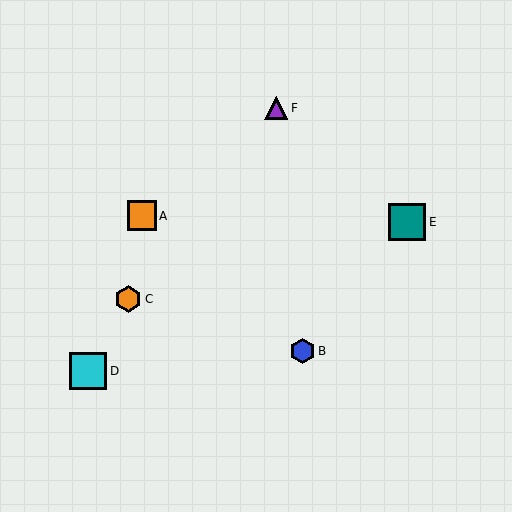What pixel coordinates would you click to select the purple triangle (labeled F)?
Click at (276, 108) to select the purple triangle F.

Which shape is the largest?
The teal square (labeled E) is the largest.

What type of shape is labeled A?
Shape A is an orange square.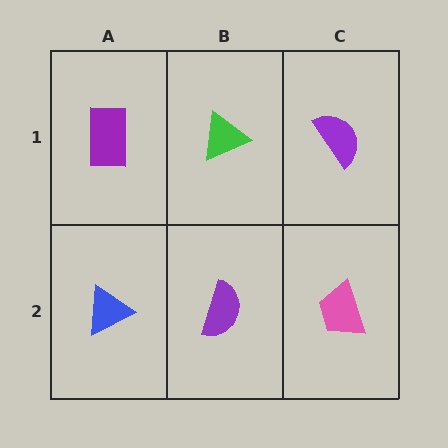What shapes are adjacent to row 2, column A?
A purple rectangle (row 1, column A), a purple semicircle (row 2, column B).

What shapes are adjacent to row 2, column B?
A green triangle (row 1, column B), a blue triangle (row 2, column A), a pink trapezoid (row 2, column C).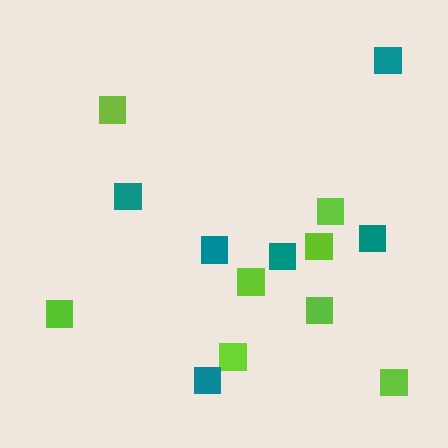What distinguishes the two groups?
There are 2 groups: one group of lime squares (8) and one group of teal squares (6).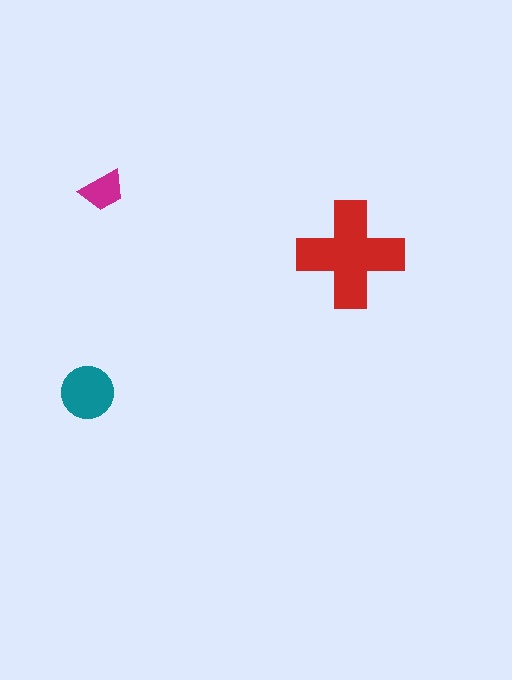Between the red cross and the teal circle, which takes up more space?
The red cross.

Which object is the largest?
The red cross.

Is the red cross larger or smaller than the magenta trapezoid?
Larger.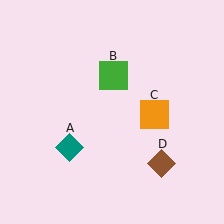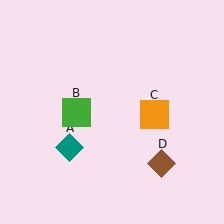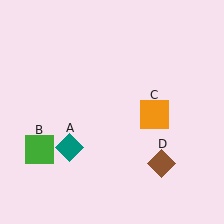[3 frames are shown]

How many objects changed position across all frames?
1 object changed position: green square (object B).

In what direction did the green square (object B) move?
The green square (object B) moved down and to the left.